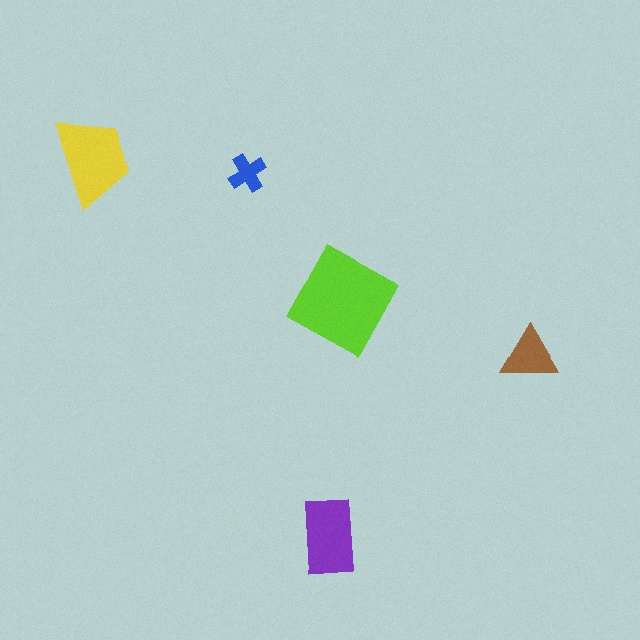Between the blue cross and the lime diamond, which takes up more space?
The lime diamond.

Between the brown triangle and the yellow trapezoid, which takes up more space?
The yellow trapezoid.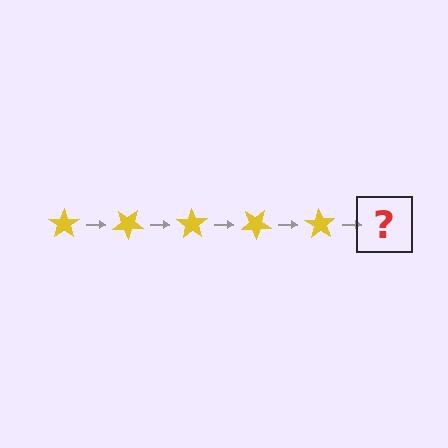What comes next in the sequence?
The next element should be a yellow star rotated 175 degrees.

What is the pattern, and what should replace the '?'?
The pattern is that the star rotates 35 degrees each step. The '?' should be a yellow star rotated 175 degrees.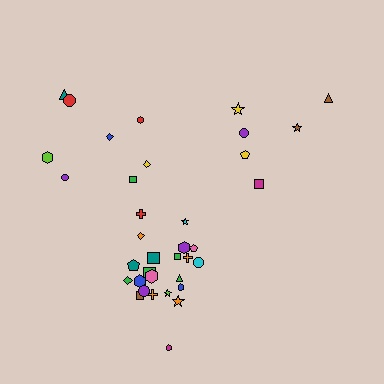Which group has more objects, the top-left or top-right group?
The top-left group.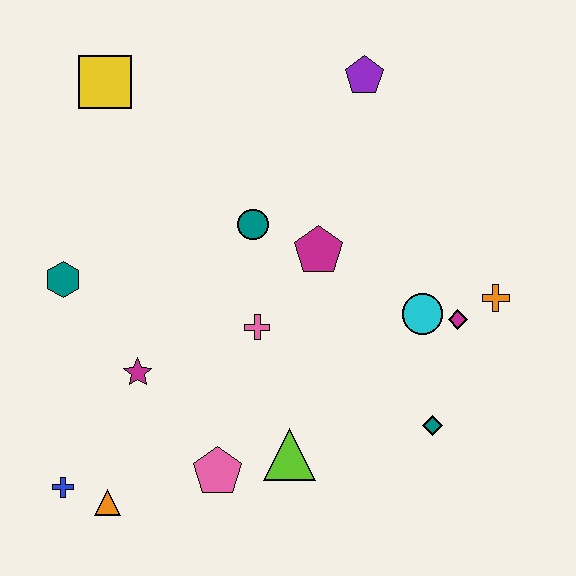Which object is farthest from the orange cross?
The blue cross is farthest from the orange cross.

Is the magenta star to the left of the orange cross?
Yes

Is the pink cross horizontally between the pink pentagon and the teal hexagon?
No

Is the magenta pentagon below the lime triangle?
No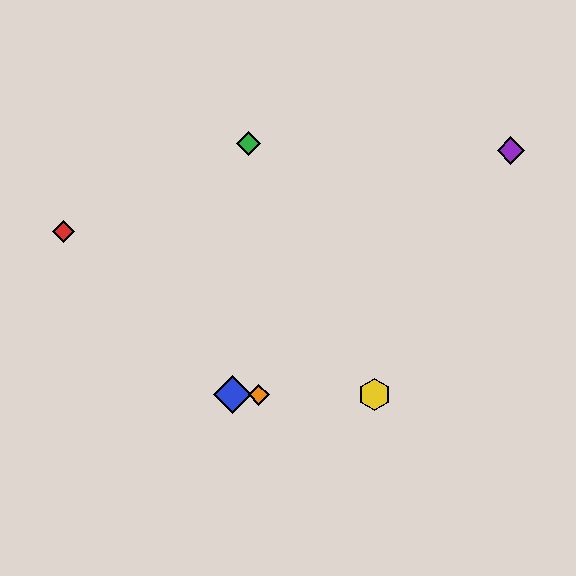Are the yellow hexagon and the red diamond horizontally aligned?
No, the yellow hexagon is at y≈395 and the red diamond is at y≈232.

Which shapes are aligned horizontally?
The blue diamond, the yellow hexagon, the orange diamond are aligned horizontally.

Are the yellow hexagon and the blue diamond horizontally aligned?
Yes, both are at y≈395.